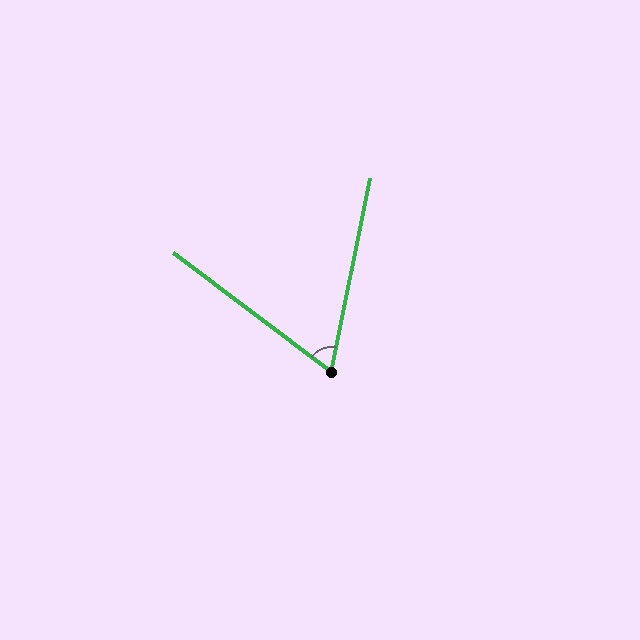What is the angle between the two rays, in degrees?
Approximately 65 degrees.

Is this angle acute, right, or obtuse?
It is acute.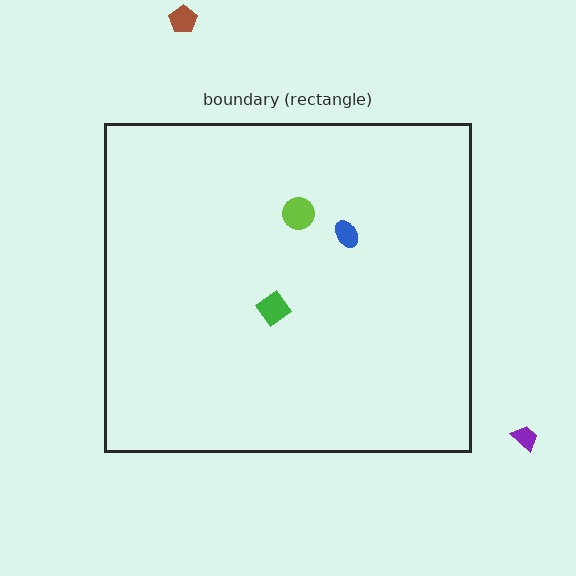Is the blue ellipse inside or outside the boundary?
Inside.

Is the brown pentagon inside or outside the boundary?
Outside.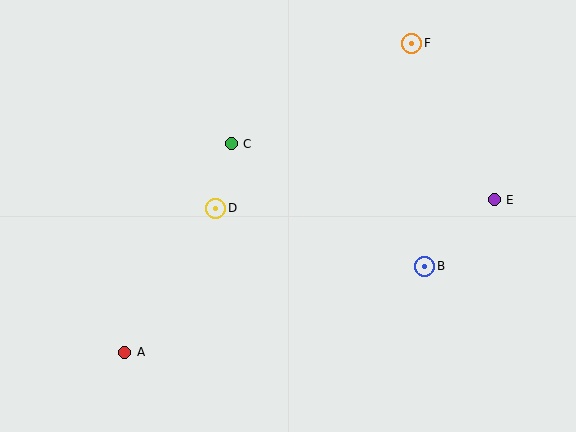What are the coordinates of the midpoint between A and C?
The midpoint between A and C is at (178, 248).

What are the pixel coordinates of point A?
Point A is at (125, 352).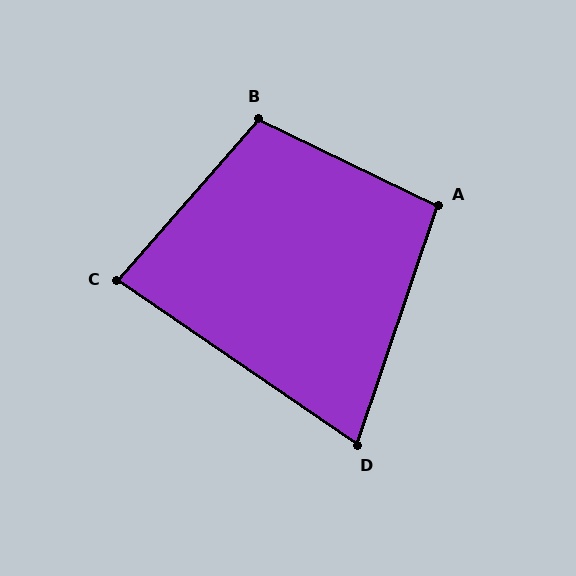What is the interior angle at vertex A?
Approximately 97 degrees (obtuse).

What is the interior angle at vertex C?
Approximately 83 degrees (acute).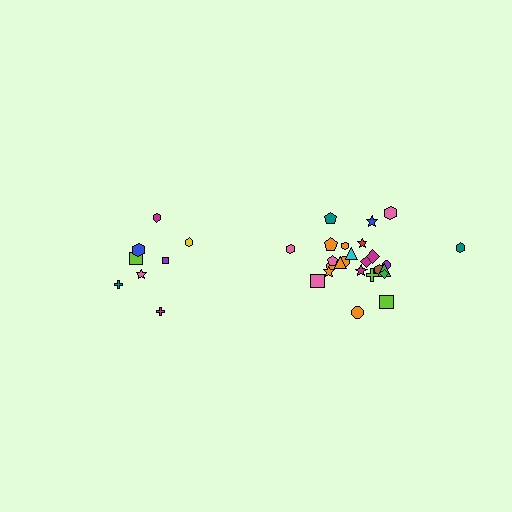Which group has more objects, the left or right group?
The right group.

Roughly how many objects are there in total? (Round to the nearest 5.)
Roughly 35 objects in total.